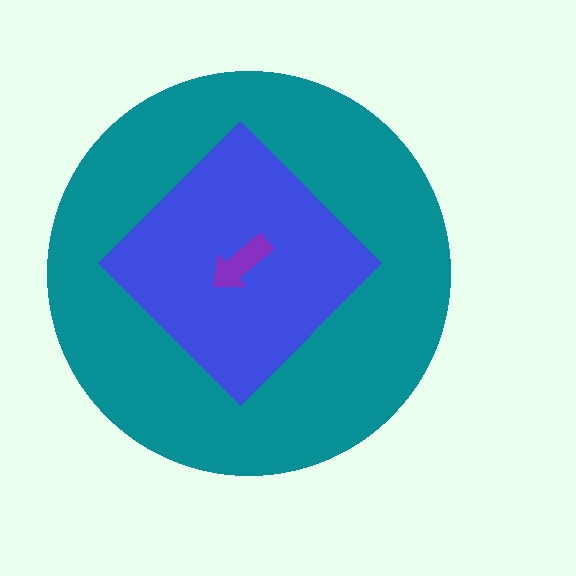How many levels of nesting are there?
3.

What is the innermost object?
The purple arrow.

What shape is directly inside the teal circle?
The blue diamond.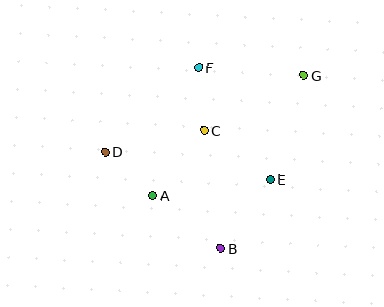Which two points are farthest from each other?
Points D and G are farthest from each other.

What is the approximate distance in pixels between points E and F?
The distance between E and F is approximately 133 pixels.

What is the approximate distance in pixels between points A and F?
The distance between A and F is approximately 136 pixels.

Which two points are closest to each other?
Points C and F are closest to each other.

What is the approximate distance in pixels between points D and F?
The distance between D and F is approximately 126 pixels.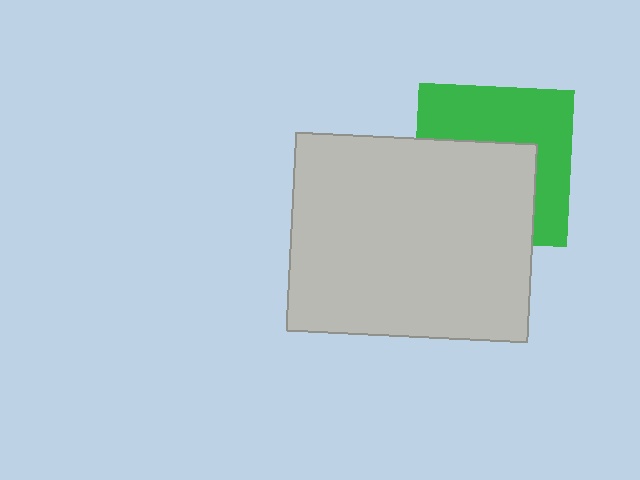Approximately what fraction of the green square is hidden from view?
Roughly 50% of the green square is hidden behind the light gray rectangle.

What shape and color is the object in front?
The object in front is a light gray rectangle.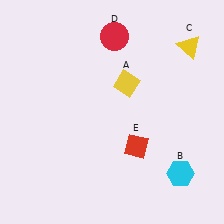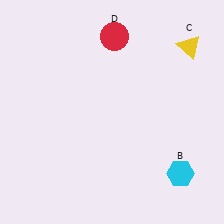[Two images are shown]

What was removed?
The red diamond (E), the yellow diamond (A) were removed in Image 2.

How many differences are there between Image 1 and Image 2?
There are 2 differences between the two images.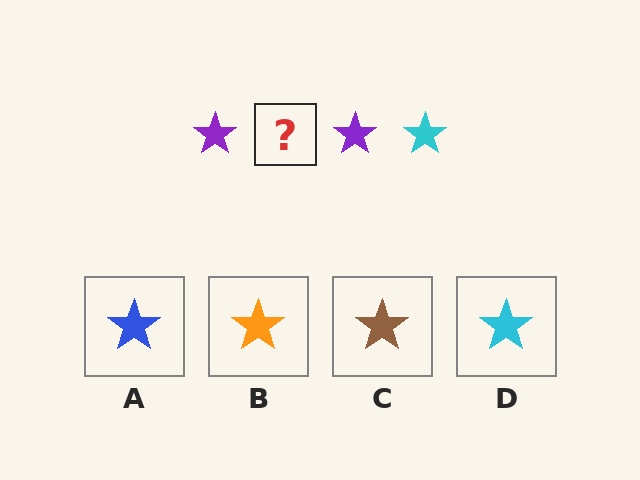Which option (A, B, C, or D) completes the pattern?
D.